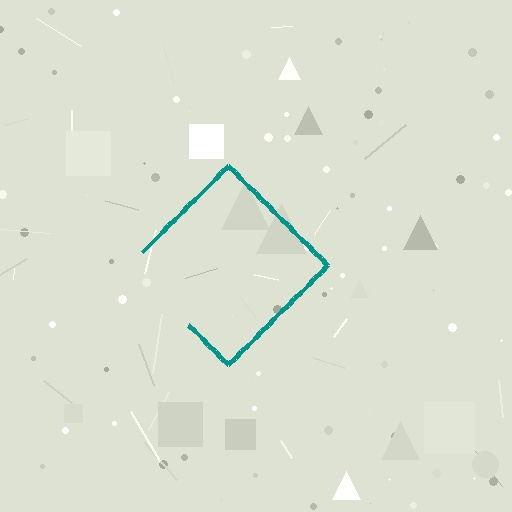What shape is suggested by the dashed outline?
The dashed outline suggests a diamond.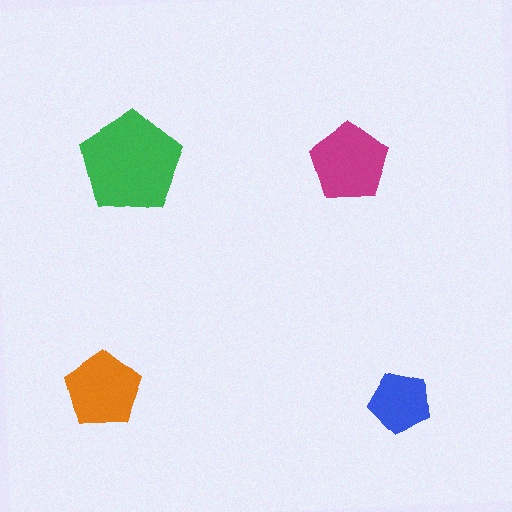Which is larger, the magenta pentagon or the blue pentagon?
The magenta one.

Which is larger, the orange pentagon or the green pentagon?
The green one.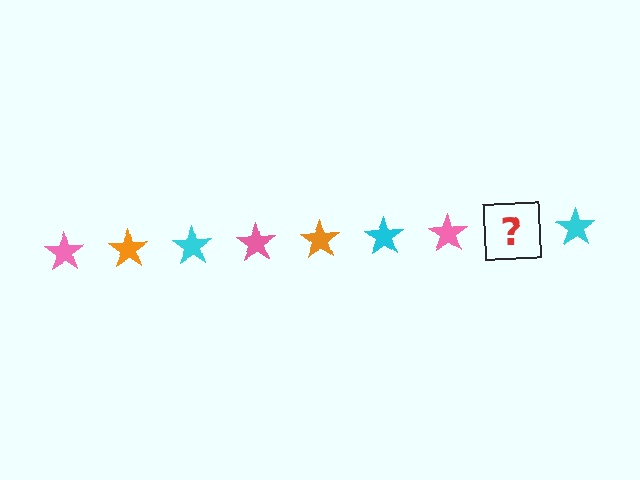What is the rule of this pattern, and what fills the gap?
The rule is that the pattern cycles through pink, orange, cyan stars. The gap should be filled with an orange star.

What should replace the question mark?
The question mark should be replaced with an orange star.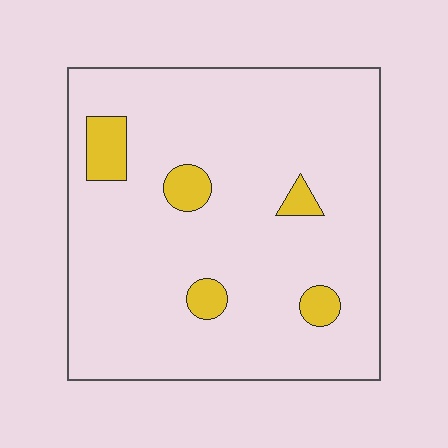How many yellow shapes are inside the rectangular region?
5.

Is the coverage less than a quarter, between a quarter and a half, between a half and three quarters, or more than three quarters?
Less than a quarter.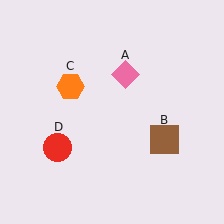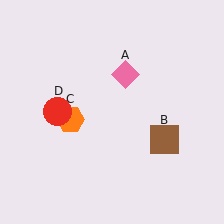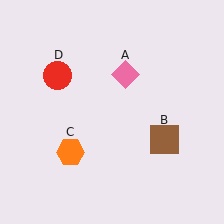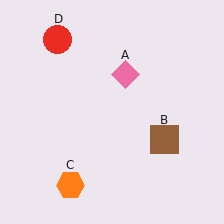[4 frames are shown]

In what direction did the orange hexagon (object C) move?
The orange hexagon (object C) moved down.